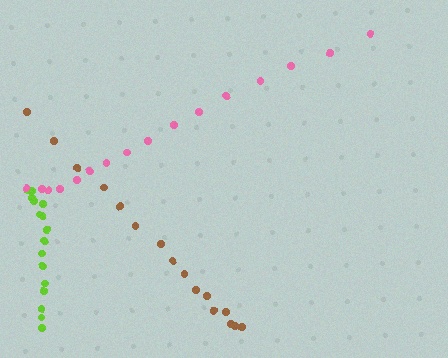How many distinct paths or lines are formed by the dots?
There are 3 distinct paths.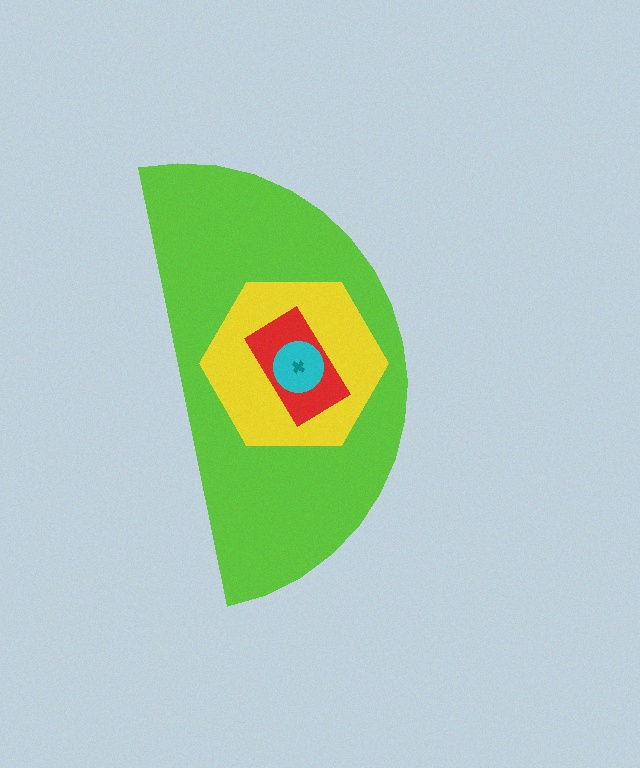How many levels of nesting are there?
5.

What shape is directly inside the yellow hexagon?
The red rectangle.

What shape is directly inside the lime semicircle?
The yellow hexagon.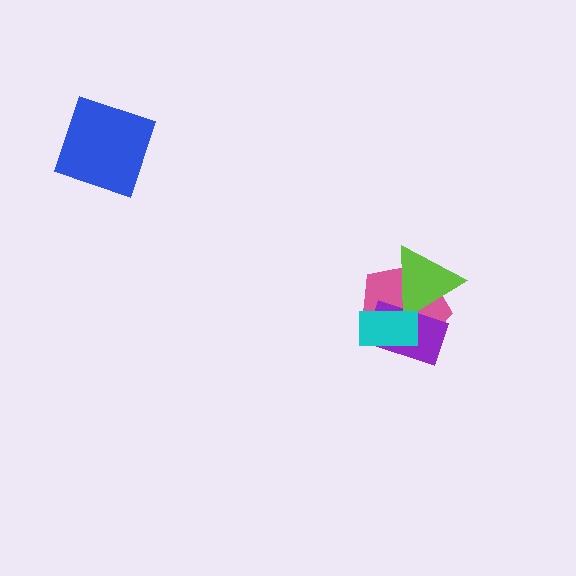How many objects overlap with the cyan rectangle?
3 objects overlap with the cyan rectangle.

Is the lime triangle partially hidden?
Yes, it is partially covered by another shape.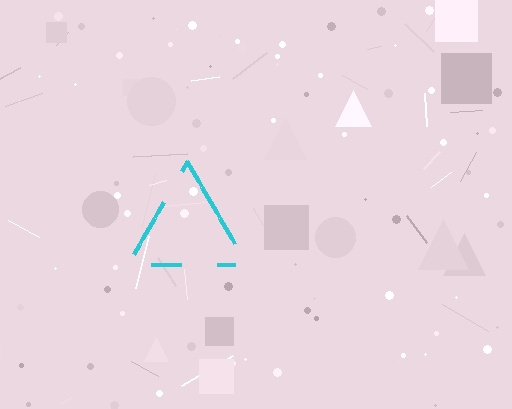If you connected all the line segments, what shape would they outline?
They would outline a triangle.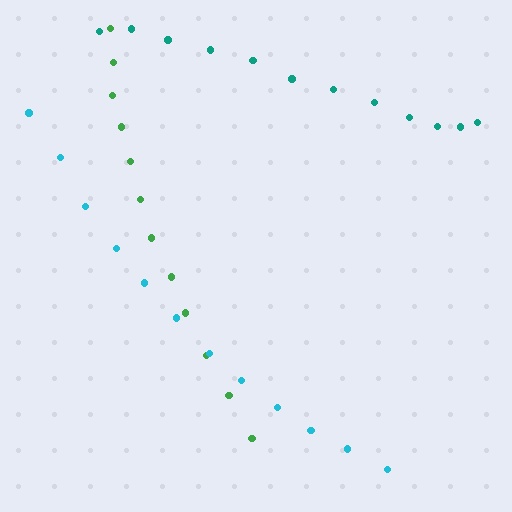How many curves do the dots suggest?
There are 3 distinct paths.